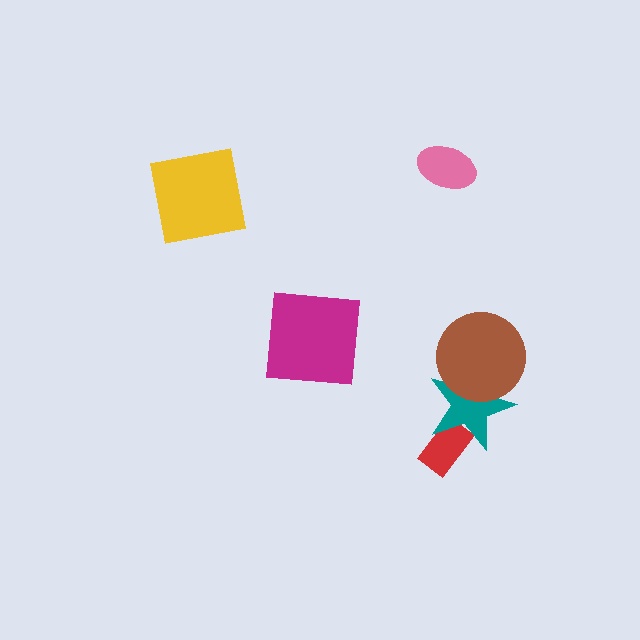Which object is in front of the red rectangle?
The teal star is in front of the red rectangle.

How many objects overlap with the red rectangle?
1 object overlaps with the red rectangle.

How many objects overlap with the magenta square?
0 objects overlap with the magenta square.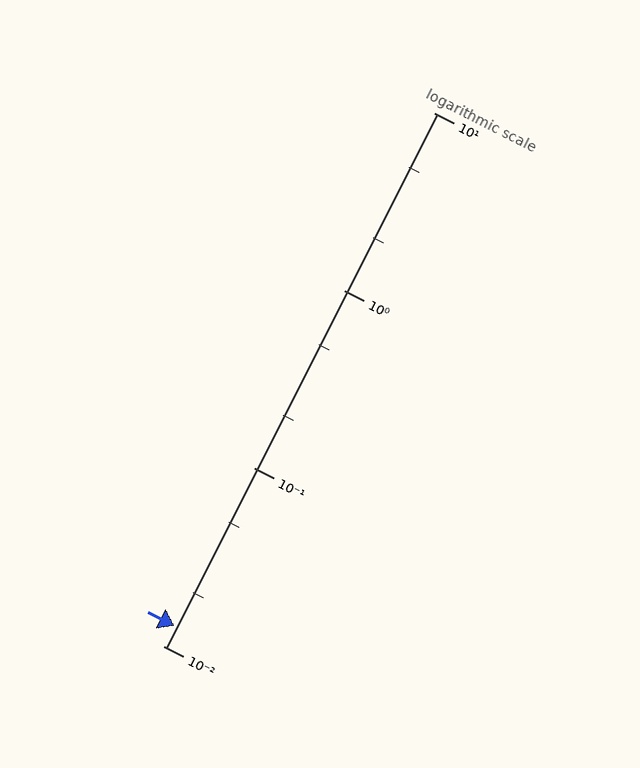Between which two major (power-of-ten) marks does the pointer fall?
The pointer is between 0.01 and 0.1.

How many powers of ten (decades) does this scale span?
The scale spans 3 decades, from 0.01 to 10.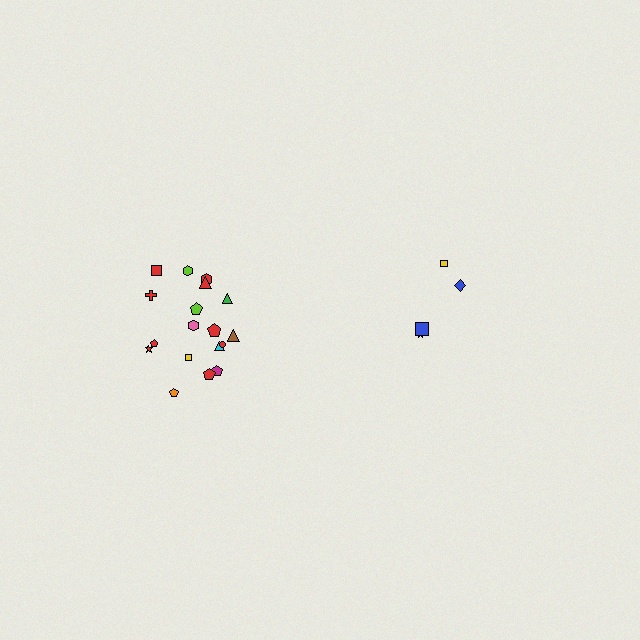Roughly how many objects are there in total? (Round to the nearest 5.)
Roughly 20 objects in total.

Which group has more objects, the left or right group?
The left group.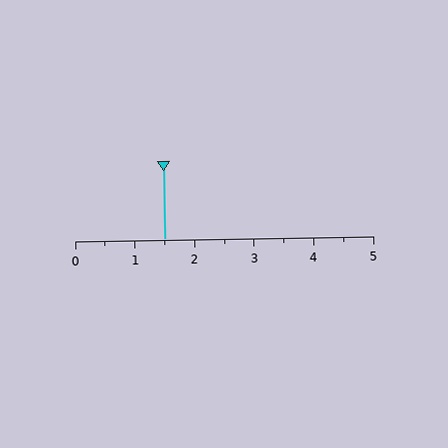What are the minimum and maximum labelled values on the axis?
The axis runs from 0 to 5.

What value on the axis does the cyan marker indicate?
The marker indicates approximately 1.5.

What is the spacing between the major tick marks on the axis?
The major ticks are spaced 1 apart.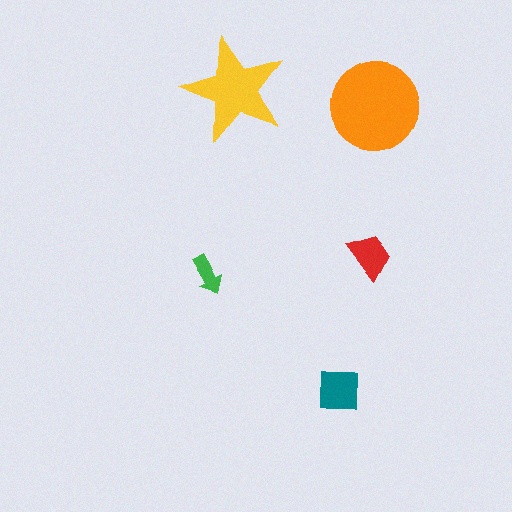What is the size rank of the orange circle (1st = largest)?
1st.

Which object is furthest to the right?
The red trapezoid is rightmost.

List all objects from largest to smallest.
The orange circle, the yellow star, the teal square, the red trapezoid, the green arrow.